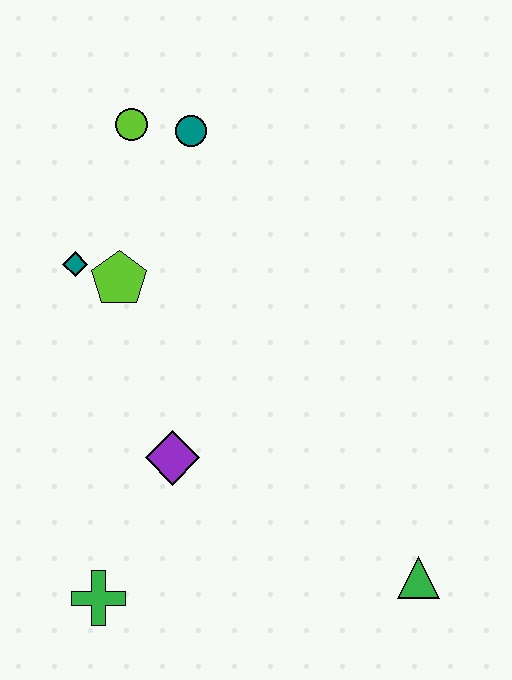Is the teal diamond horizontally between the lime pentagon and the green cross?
No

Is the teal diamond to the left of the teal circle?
Yes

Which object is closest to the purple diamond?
The green cross is closest to the purple diamond.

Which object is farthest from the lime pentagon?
The green triangle is farthest from the lime pentagon.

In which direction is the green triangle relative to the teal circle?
The green triangle is below the teal circle.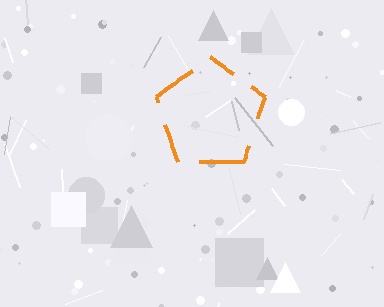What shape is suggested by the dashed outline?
The dashed outline suggests a pentagon.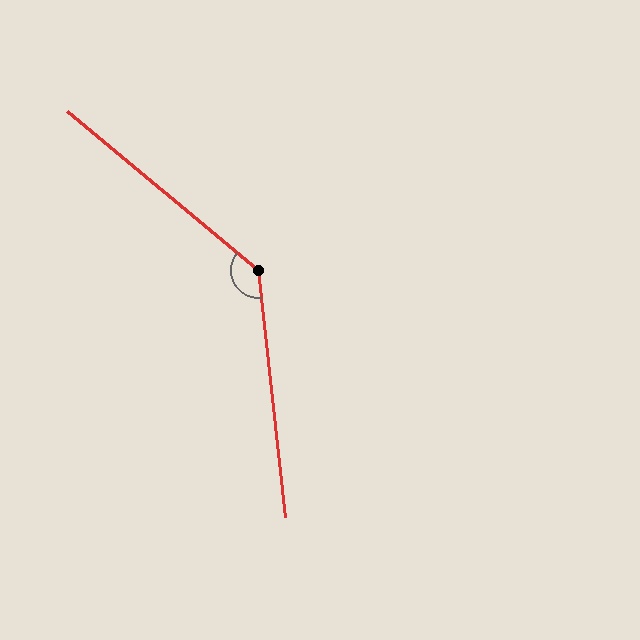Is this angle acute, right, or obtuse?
It is obtuse.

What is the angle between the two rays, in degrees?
Approximately 136 degrees.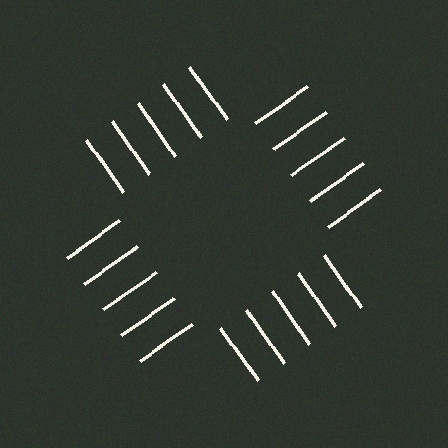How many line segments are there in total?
20 — 5 along each of the 4 edges.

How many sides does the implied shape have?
4 sides — the line-ends trace a square.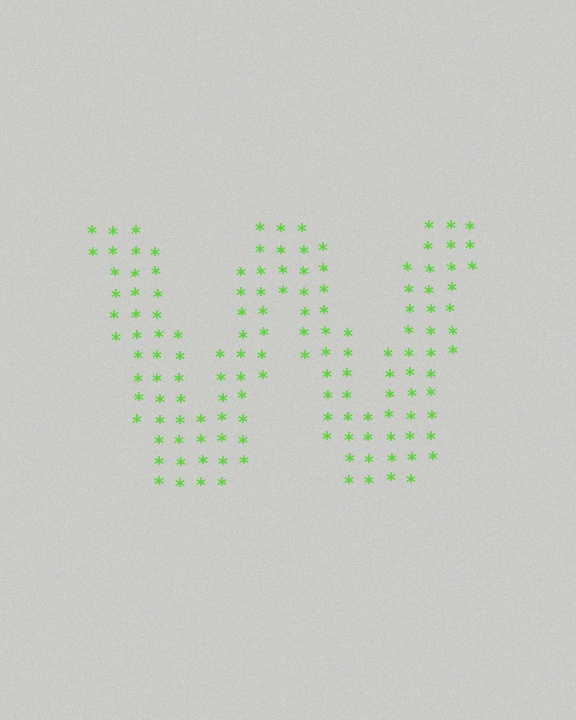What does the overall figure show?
The overall figure shows the letter W.